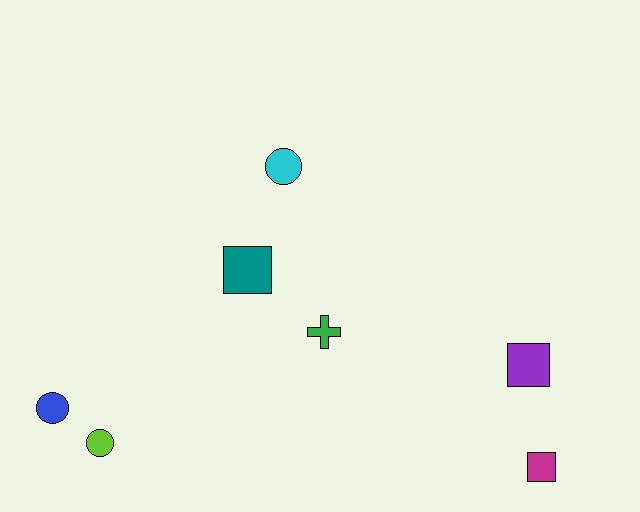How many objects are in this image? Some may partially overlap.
There are 7 objects.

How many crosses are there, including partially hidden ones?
There is 1 cross.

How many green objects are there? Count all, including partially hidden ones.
There is 1 green object.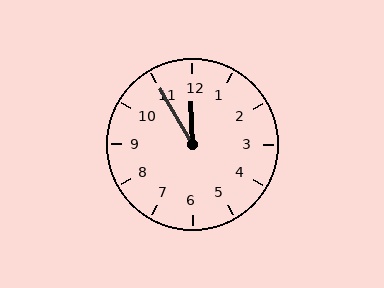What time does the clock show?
11:55.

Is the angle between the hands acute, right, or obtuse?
It is acute.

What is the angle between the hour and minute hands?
Approximately 28 degrees.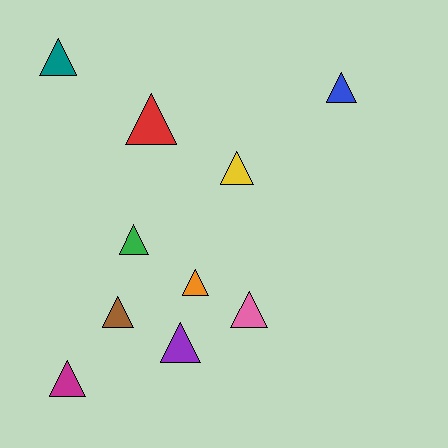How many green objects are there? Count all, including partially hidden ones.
There is 1 green object.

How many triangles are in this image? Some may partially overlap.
There are 10 triangles.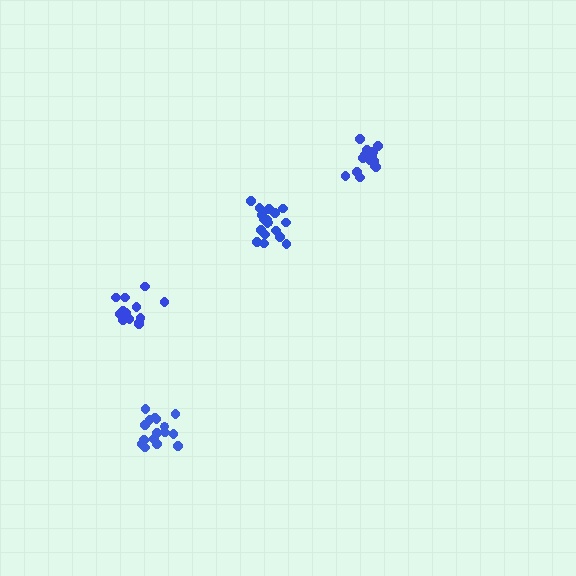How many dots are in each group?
Group 1: 18 dots, Group 2: 14 dots, Group 3: 13 dots, Group 4: 16 dots (61 total).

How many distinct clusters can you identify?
There are 4 distinct clusters.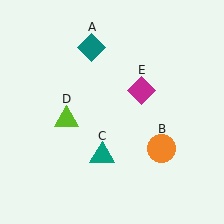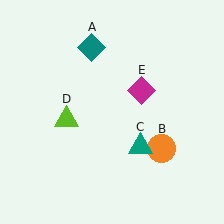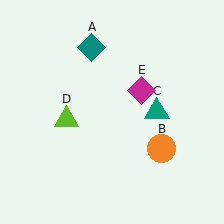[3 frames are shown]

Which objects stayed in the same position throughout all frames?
Teal diamond (object A) and orange circle (object B) and lime triangle (object D) and magenta diamond (object E) remained stationary.